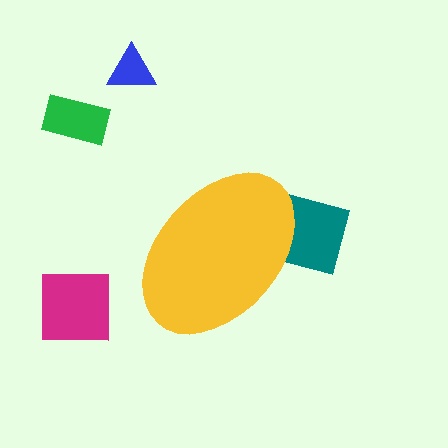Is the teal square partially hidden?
Yes, the teal square is partially hidden behind the yellow ellipse.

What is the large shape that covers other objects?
A yellow ellipse.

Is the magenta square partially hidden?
No, the magenta square is fully visible.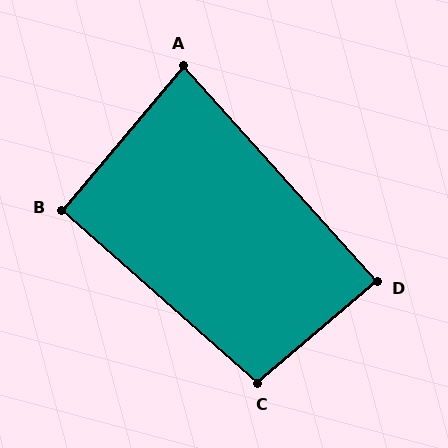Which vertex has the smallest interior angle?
A, at approximately 82 degrees.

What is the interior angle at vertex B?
Approximately 91 degrees (approximately right).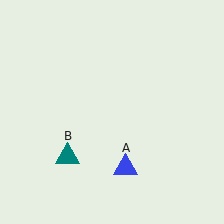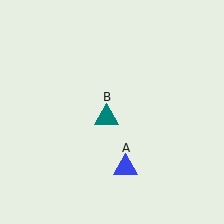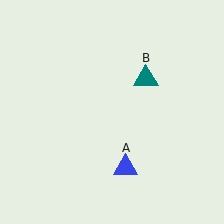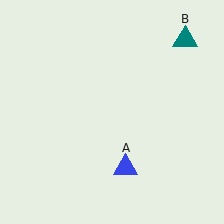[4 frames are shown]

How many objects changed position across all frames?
1 object changed position: teal triangle (object B).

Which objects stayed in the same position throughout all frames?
Blue triangle (object A) remained stationary.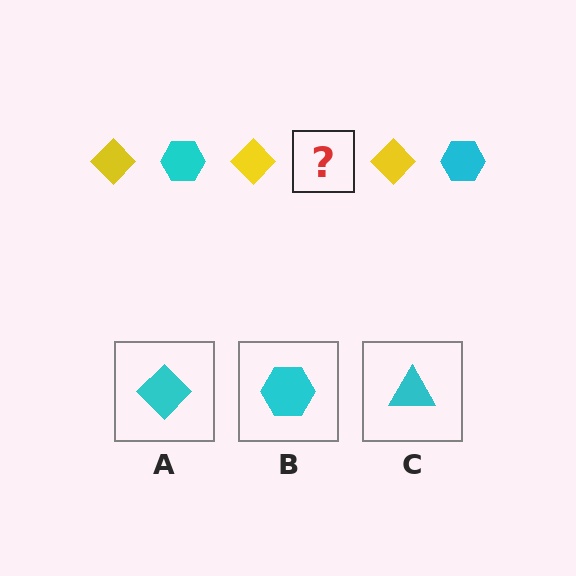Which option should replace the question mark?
Option B.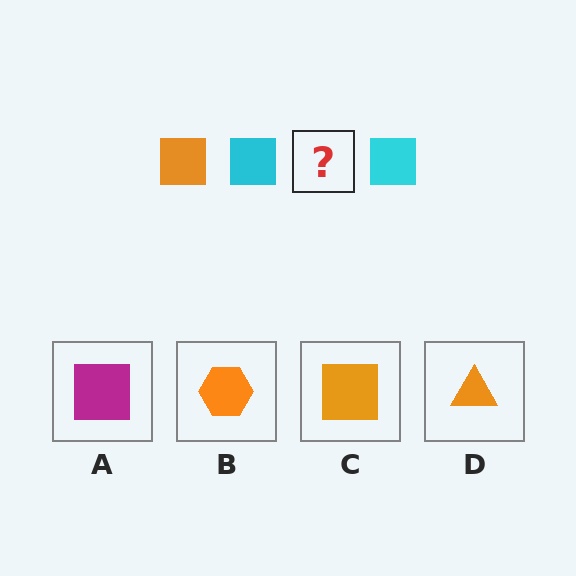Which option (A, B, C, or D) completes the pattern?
C.